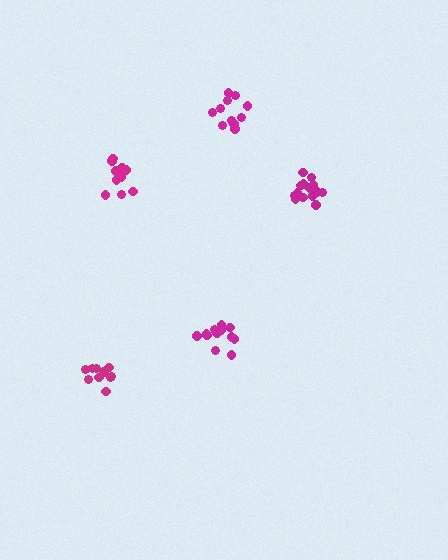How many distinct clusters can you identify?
There are 5 distinct clusters.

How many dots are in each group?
Group 1: 10 dots, Group 2: 10 dots, Group 3: 11 dots, Group 4: 14 dots, Group 5: 13 dots (58 total).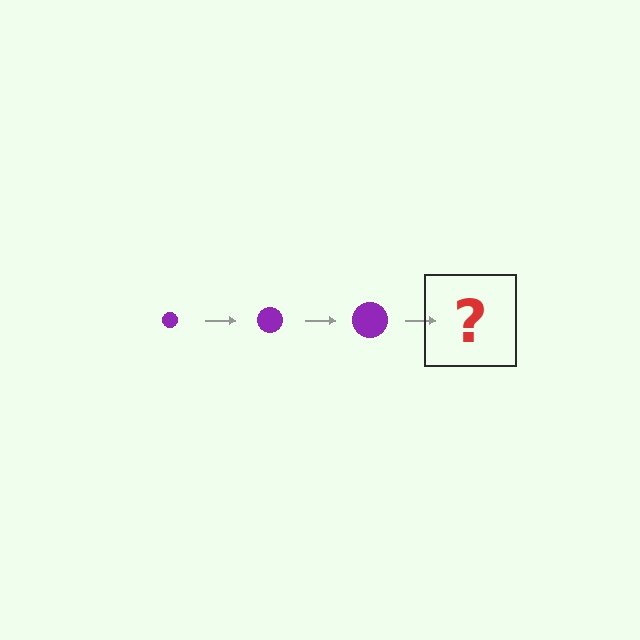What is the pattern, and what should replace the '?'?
The pattern is that the circle gets progressively larger each step. The '?' should be a purple circle, larger than the previous one.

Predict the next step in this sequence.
The next step is a purple circle, larger than the previous one.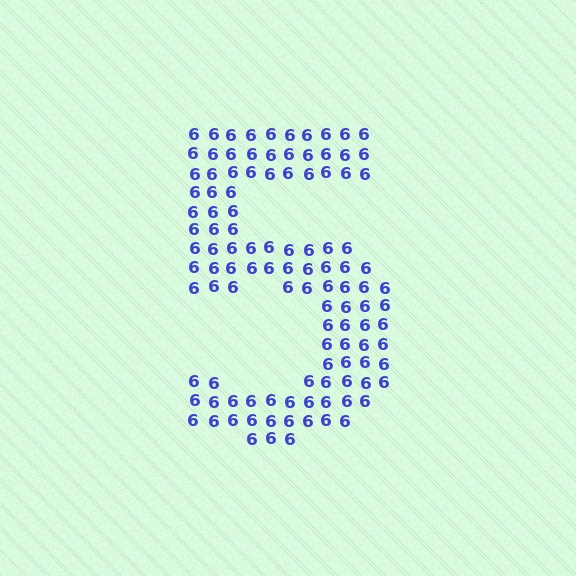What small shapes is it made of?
It is made of small digit 6's.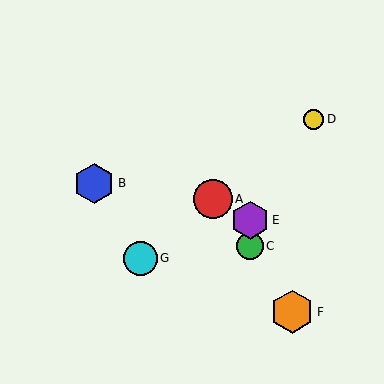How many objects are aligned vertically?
2 objects (C, E) are aligned vertically.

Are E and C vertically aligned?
Yes, both are at x≈250.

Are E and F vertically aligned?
No, E is at x≈250 and F is at x≈292.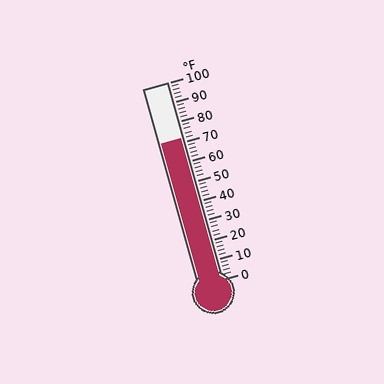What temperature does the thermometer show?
The thermometer shows approximately 72°F.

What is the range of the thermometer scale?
The thermometer scale ranges from 0°F to 100°F.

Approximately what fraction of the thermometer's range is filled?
The thermometer is filled to approximately 70% of its range.